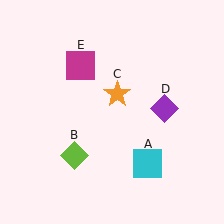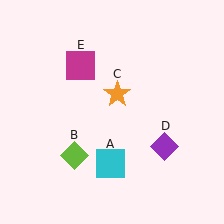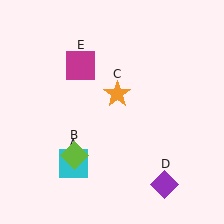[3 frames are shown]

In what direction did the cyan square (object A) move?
The cyan square (object A) moved left.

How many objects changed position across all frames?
2 objects changed position: cyan square (object A), purple diamond (object D).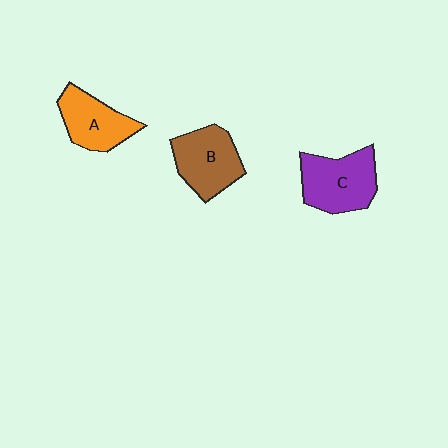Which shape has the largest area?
Shape C (purple).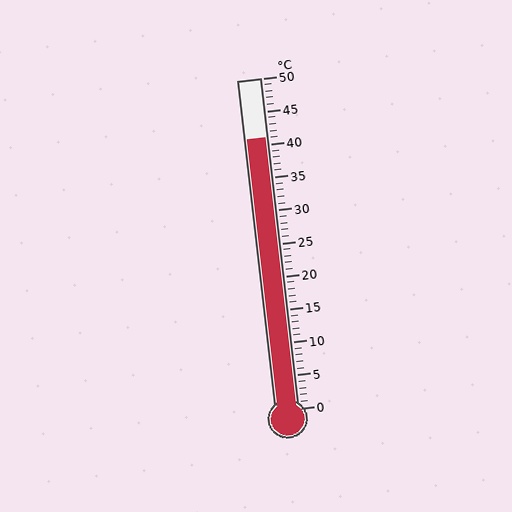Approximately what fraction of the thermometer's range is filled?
The thermometer is filled to approximately 80% of its range.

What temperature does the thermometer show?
The thermometer shows approximately 41°C.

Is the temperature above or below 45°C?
The temperature is below 45°C.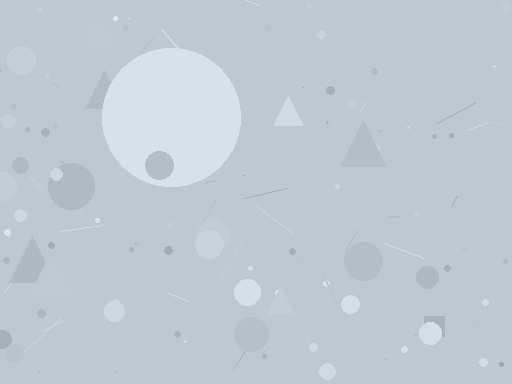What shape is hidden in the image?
A circle is hidden in the image.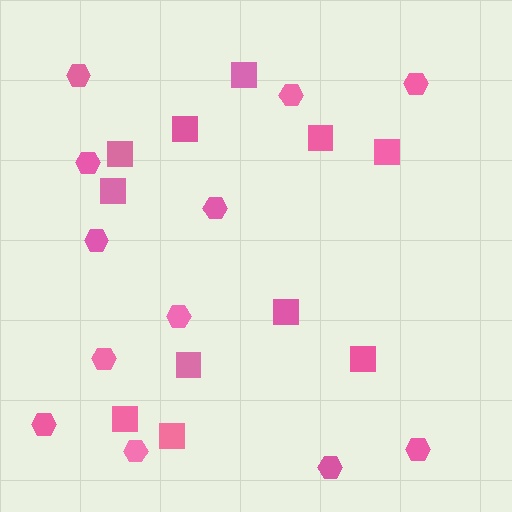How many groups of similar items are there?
There are 2 groups: one group of squares (11) and one group of hexagons (12).